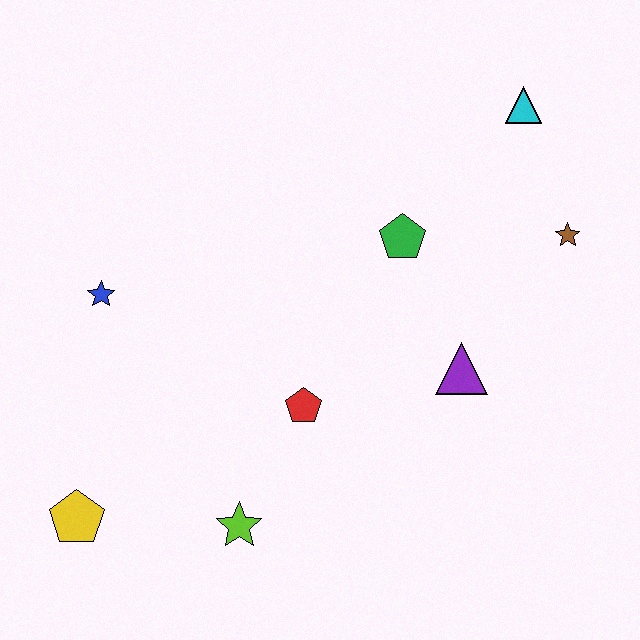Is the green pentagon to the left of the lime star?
No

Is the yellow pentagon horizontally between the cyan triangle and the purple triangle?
No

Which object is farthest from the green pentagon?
The yellow pentagon is farthest from the green pentagon.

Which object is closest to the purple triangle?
The green pentagon is closest to the purple triangle.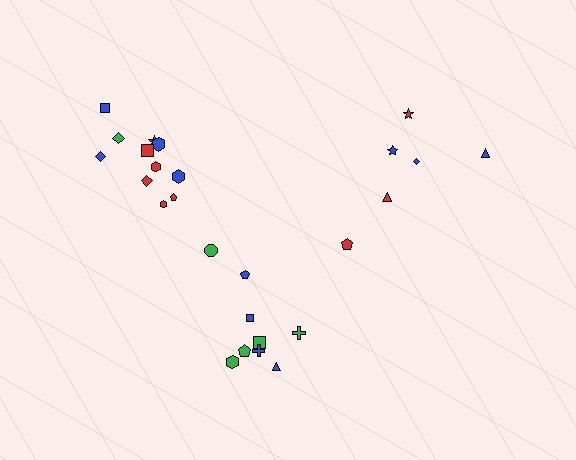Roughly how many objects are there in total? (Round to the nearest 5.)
Roughly 25 objects in total.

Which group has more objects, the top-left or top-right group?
The top-left group.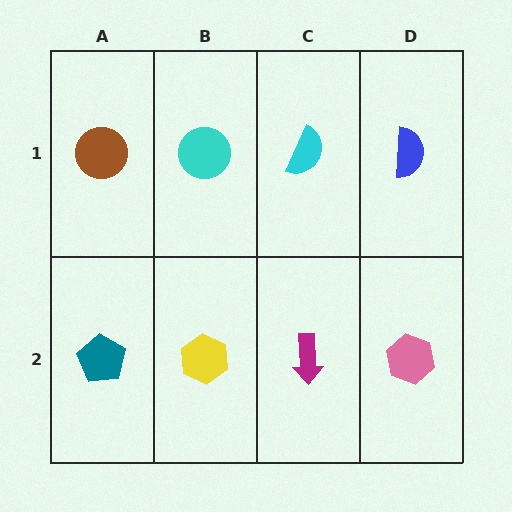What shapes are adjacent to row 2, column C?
A cyan semicircle (row 1, column C), a yellow hexagon (row 2, column B), a pink hexagon (row 2, column D).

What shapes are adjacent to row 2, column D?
A blue semicircle (row 1, column D), a magenta arrow (row 2, column C).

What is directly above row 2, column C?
A cyan semicircle.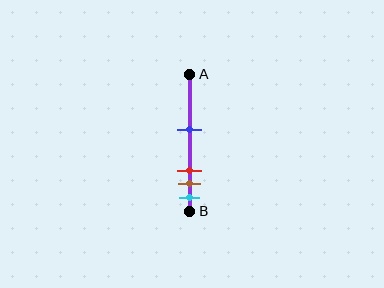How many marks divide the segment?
There are 4 marks dividing the segment.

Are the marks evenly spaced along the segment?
No, the marks are not evenly spaced.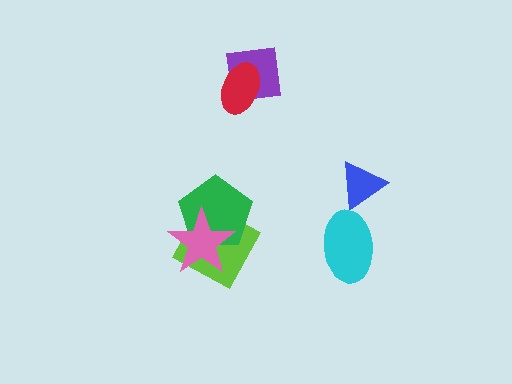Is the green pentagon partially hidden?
Yes, it is partially covered by another shape.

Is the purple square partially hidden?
Yes, it is partially covered by another shape.